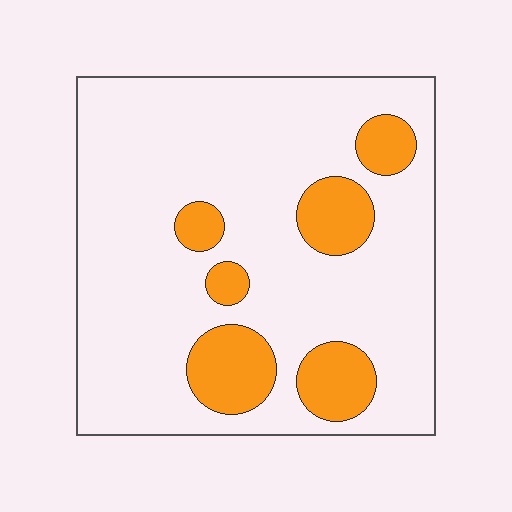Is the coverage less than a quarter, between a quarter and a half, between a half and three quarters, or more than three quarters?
Less than a quarter.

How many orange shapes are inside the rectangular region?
6.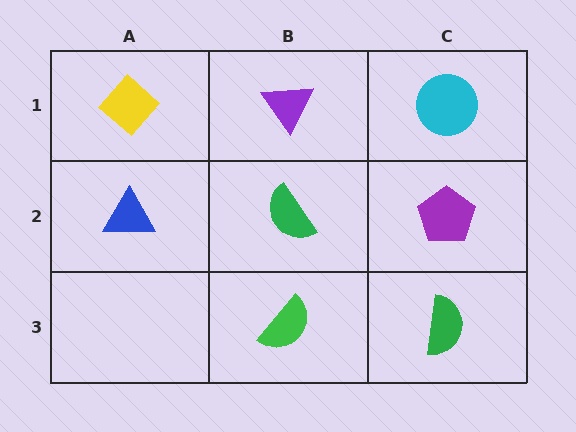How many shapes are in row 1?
3 shapes.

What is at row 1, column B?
A purple triangle.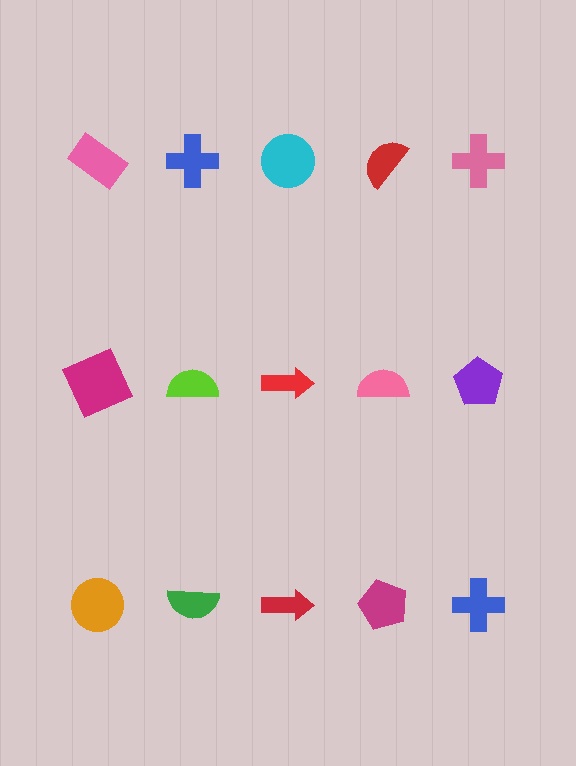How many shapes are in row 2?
5 shapes.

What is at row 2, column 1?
A magenta square.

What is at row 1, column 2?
A blue cross.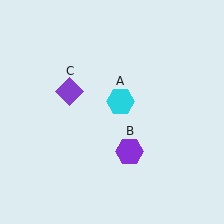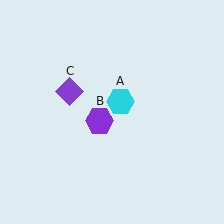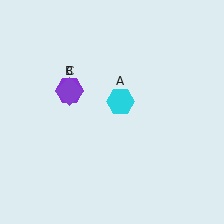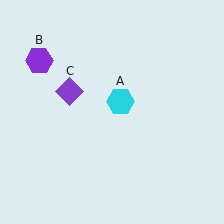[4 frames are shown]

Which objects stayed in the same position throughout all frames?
Cyan hexagon (object A) and purple diamond (object C) remained stationary.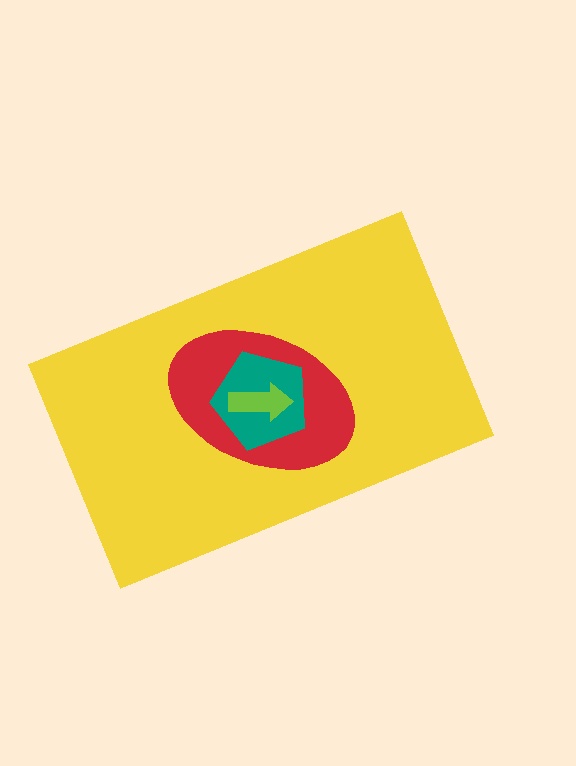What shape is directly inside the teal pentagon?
The lime arrow.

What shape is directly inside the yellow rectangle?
The red ellipse.